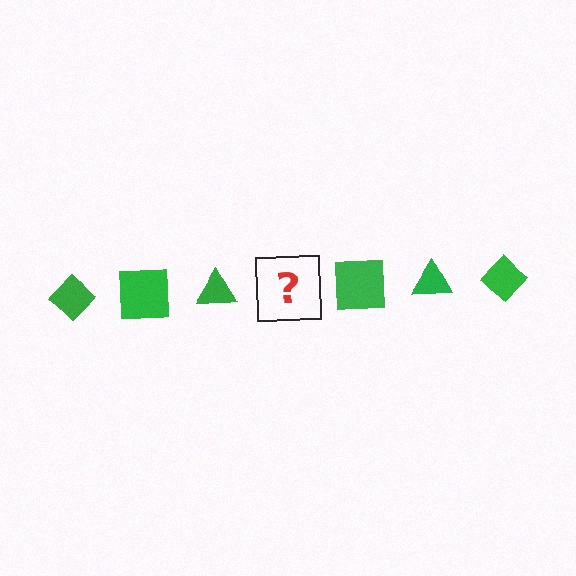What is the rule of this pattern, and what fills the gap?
The rule is that the pattern cycles through diamond, square, triangle shapes in green. The gap should be filled with a green diamond.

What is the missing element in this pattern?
The missing element is a green diamond.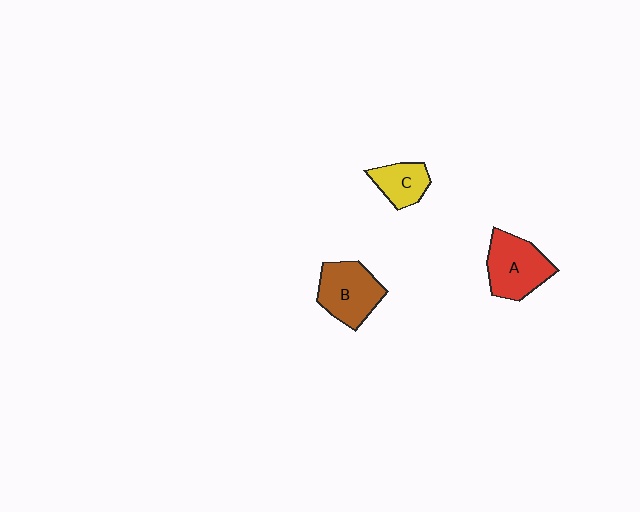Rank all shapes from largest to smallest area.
From largest to smallest: A (red), B (brown), C (yellow).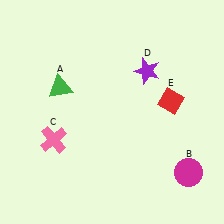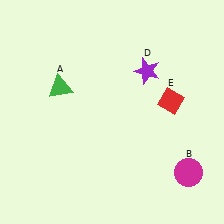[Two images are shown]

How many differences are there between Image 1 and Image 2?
There is 1 difference between the two images.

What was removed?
The pink cross (C) was removed in Image 2.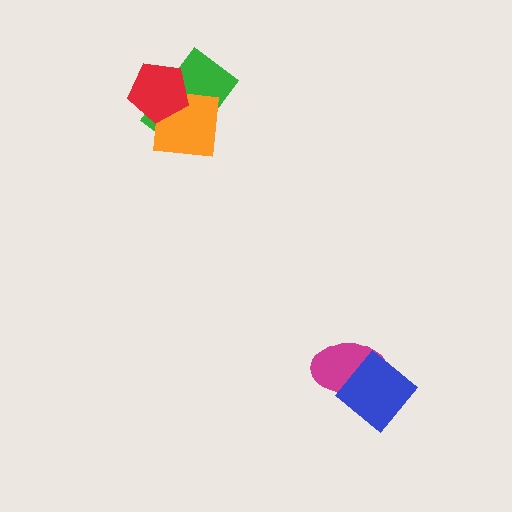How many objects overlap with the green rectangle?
2 objects overlap with the green rectangle.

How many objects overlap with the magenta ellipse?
1 object overlaps with the magenta ellipse.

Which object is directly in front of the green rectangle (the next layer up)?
The orange square is directly in front of the green rectangle.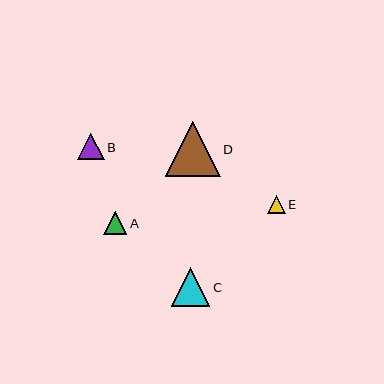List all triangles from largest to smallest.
From largest to smallest: D, C, B, A, E.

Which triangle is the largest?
Triangle D is the largest with a size of approximately 55 pixels.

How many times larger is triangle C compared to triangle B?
Triangle C is approximately 1.5 times the size of triangle B.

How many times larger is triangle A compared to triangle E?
Triangle A is approximately 1.3 times the size of triangle E.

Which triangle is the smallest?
Triangle E is the smallest with a size of approximately 18 pixels.